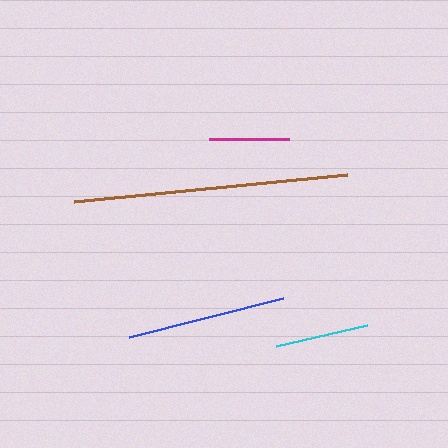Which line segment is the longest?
The brown line is the longest at approximately 274 pixels.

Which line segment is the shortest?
The magenta line is the shortest at approximately 80 pixels.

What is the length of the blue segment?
The blue segment is approximately 159 pixels long.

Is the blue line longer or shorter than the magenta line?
The blue line is longer than the magenta line.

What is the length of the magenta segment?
The magenta segment is approximately 80 pixels long.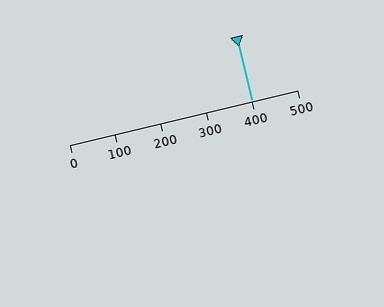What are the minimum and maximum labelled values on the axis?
The axis runs from 0 to 500.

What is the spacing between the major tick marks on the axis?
The major ticks are spaced 100 apart.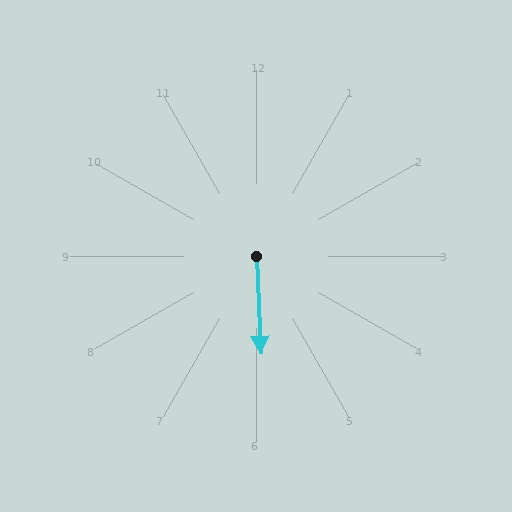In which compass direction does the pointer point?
South.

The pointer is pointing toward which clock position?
Roughly 6 o'clock.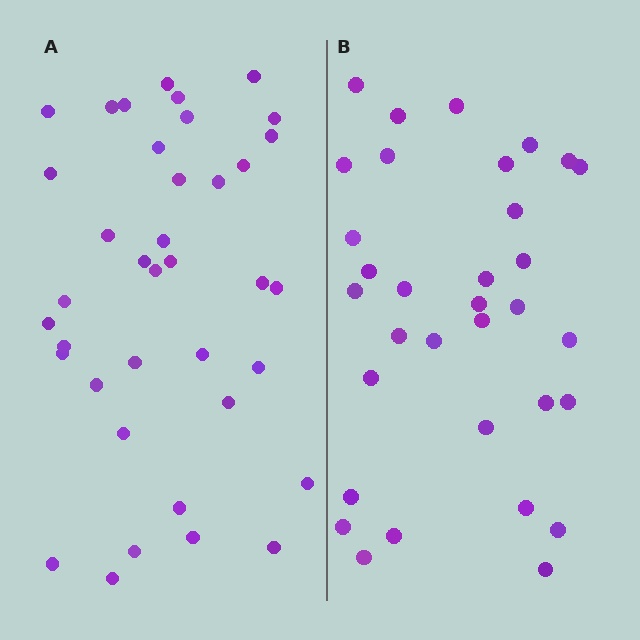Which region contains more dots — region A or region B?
Region A (the left region) has more dots.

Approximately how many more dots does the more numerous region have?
Region A has about 5 more dots than region B.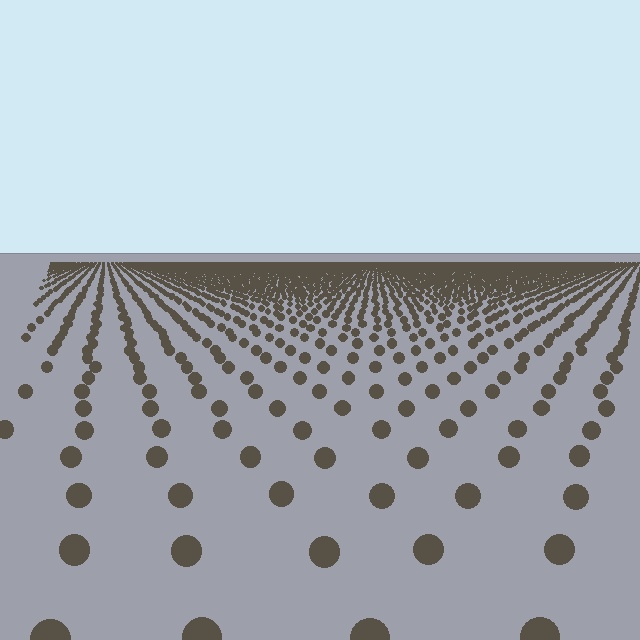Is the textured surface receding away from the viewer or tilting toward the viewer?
The surface is receding away from the viewer. Texture elements get smaller and denser toward the top.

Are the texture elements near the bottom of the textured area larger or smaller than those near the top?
Larger. Near the bottom, elements are closer to the viewer and appear at a bigger on-screen size.